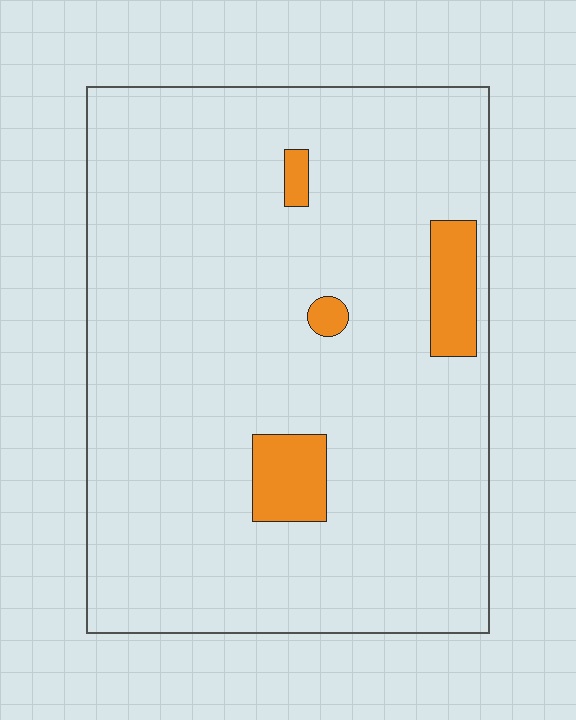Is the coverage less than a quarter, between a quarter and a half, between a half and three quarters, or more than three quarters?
Less than a quarter.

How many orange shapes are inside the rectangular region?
4.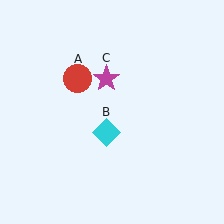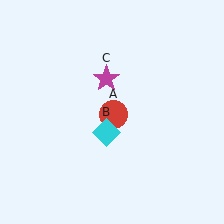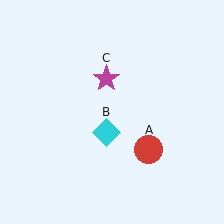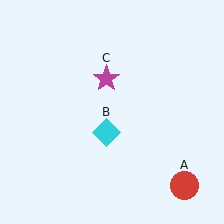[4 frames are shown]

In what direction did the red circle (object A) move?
The red circle (object A) moved down and to the right.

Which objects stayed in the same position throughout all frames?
Cyan diamond (object B) and magenta star (object C) remained stationary.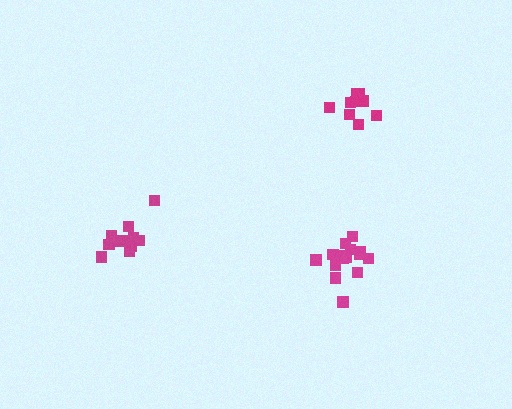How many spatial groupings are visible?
There are 3 spatial groupings.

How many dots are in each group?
Group 1: 9 dots, Group 2: 15 dots, Group 3: 12 dots (36 total).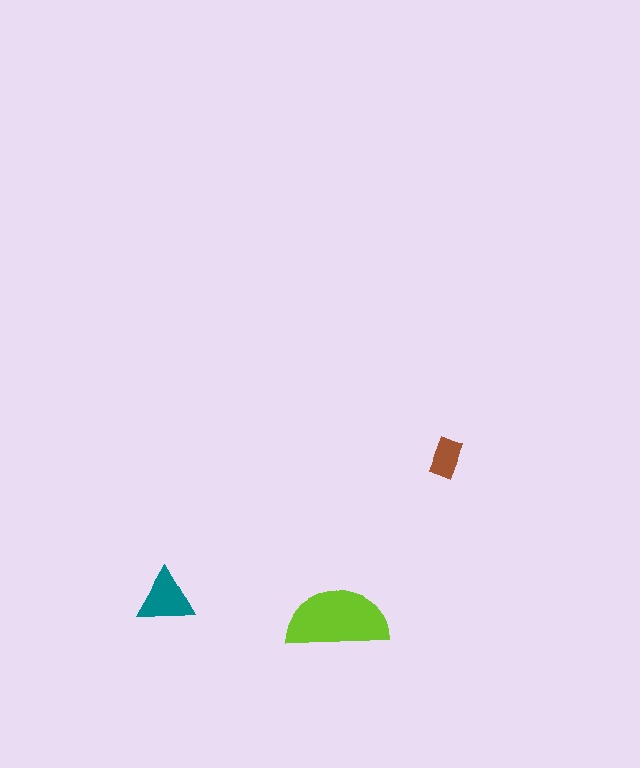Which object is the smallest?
The brown rectangle.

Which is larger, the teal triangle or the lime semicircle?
The lime semicircle.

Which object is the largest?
The lime semicircle.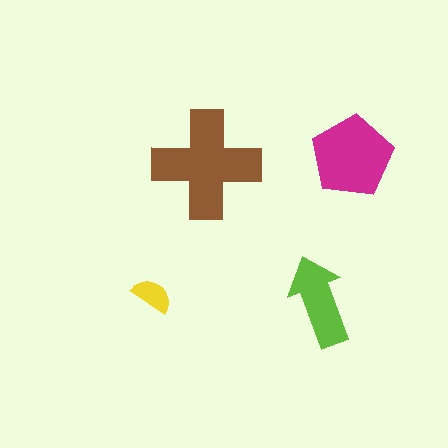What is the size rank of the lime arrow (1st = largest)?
3rd.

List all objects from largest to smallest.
The brown cross, the magenta pentagon, the lime arrow, the yellow semicircle.